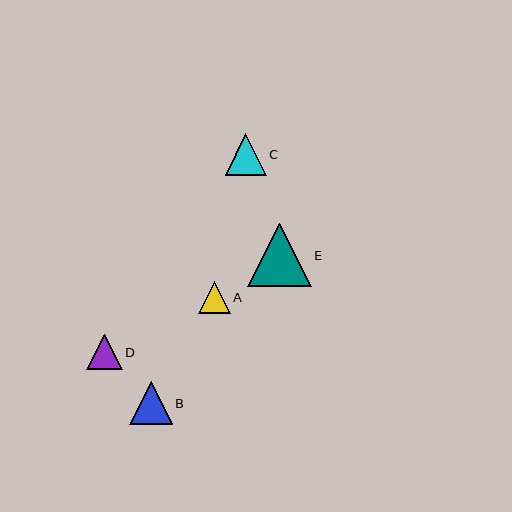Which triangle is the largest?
Triangle E is the largest with a size of approximately 63 pixels.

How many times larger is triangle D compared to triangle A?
Triangle D is approximately 1.1 times the size of triangle A.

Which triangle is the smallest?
Triangle A is the smallest with a size of approximately 32 pixels.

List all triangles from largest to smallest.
From largest to smallest: E, B, C, D, A.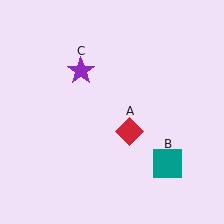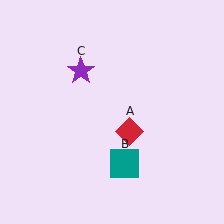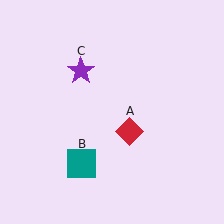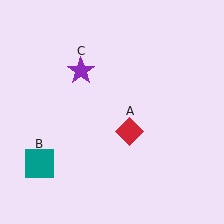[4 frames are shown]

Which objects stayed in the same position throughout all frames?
Red diamond (object A) and purple star (object C) remained stationary.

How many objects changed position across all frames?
1 object changed position: teal square (object B).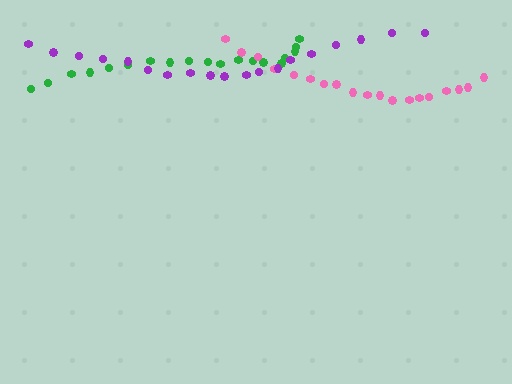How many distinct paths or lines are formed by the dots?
There are 3 distinct paths.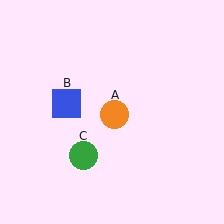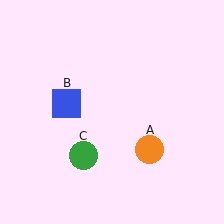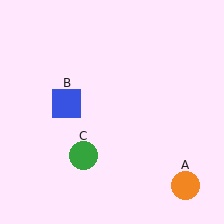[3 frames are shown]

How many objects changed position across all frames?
1 object changed position: orange circle (object A).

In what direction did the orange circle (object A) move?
The orange circle (object A) moved down and to the right.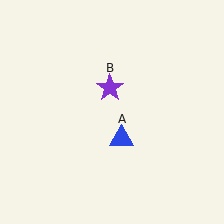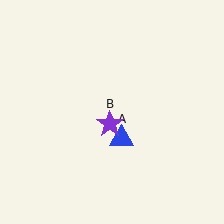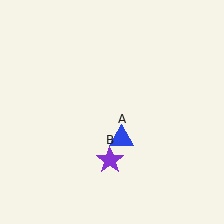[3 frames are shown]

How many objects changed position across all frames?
1 object changed position: purple star (object B).